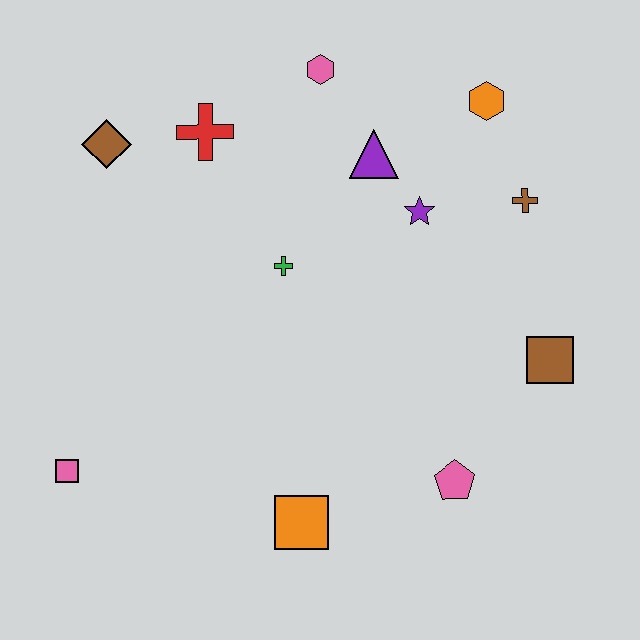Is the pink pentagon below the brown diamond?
Yes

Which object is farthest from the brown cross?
The pink square is farthest from the brown cross.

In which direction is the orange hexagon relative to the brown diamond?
The orange hexagon is to the right of the brown diamond.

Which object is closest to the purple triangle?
The purple star is closest to the purple triangle.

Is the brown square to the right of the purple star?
Yes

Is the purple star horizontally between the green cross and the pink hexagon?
No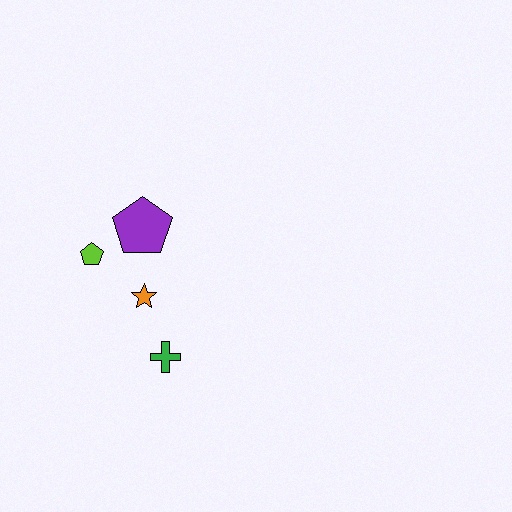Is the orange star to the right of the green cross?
No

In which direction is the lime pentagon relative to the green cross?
The lime pentagon is above the green cross.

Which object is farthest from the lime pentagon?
The green cross is farthest from the lime pentagon.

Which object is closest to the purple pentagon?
The lime pentagon is closest to the purple pentagon.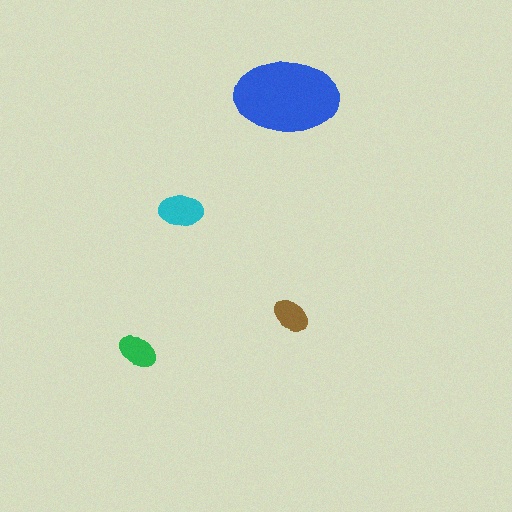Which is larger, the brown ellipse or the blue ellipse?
The blue one.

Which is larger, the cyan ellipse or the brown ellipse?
The cyan one.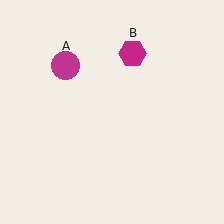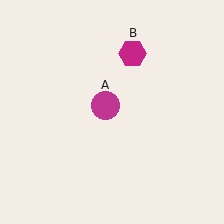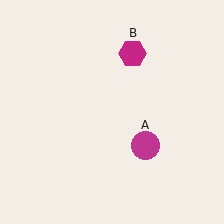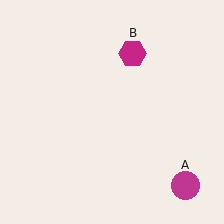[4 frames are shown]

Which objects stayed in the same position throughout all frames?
Magenta hexagon (object B) remained stationary.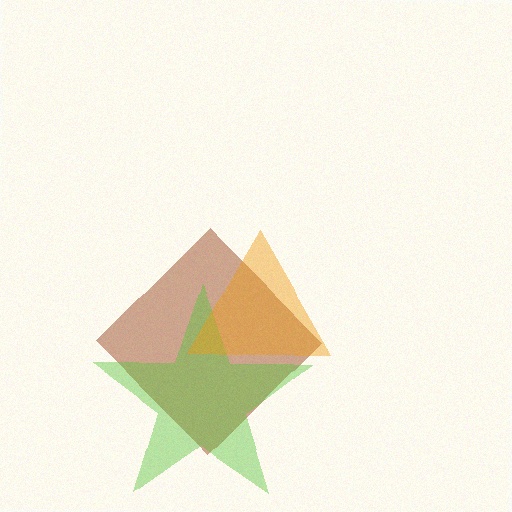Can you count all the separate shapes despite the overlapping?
Yes, there are 3 separate shapes.